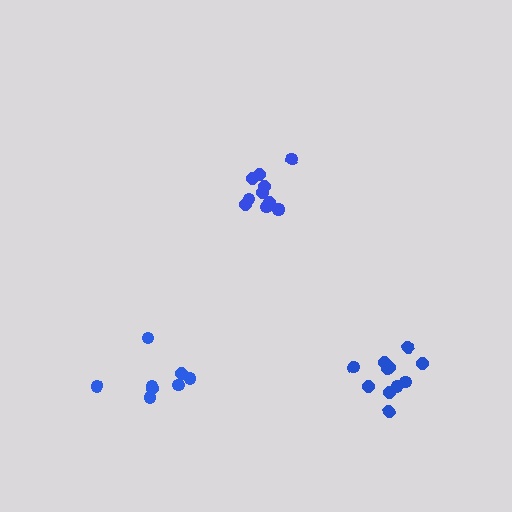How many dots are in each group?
Group 1: 11 dots, Group 2: 8 dots, Group 3: 11 dots (30 total).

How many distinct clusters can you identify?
There are 3 distinct clusters.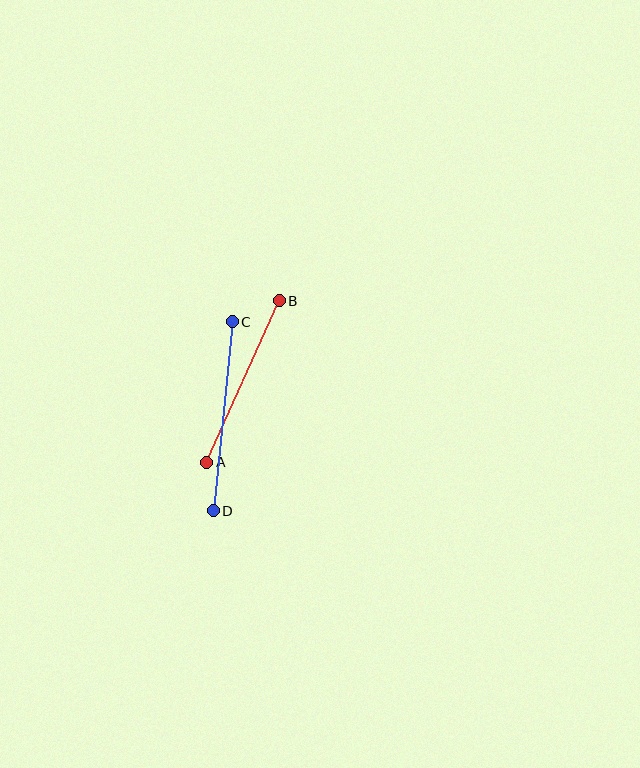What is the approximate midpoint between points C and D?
The midpoint is at approximately (223, 416) pixels.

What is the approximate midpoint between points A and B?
The midpoint is at approximately (243, 381) pixels.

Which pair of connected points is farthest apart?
Points C and D are farthest apart.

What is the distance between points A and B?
The distance is approximately 177 pixels.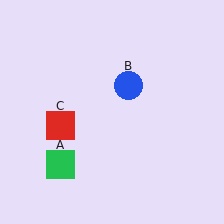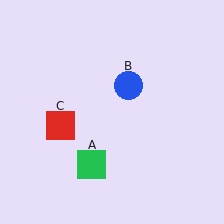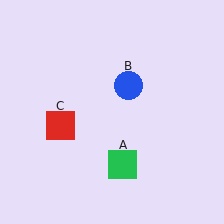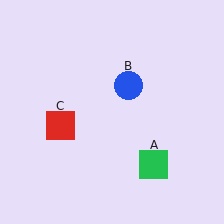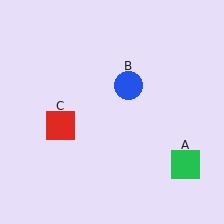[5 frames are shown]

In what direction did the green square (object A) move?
The green square (object A) moved right.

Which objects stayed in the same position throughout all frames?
Blue circle (object B) and red square (object C) remained stationary.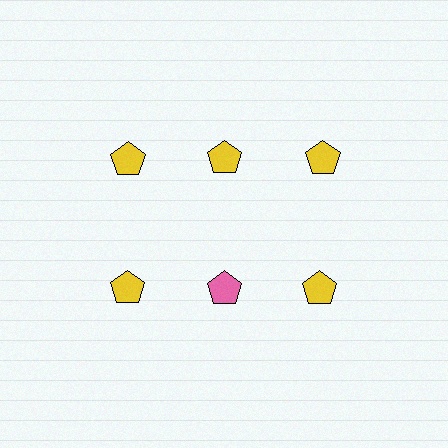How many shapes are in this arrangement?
There are 6 shapes arranged in a grid pattern.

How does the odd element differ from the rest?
It has a different color: pink instead of yellow.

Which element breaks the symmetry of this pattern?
The pink pentagon in the second row, second from left column breaks the symmetry. All other shapes are yellow pentagons.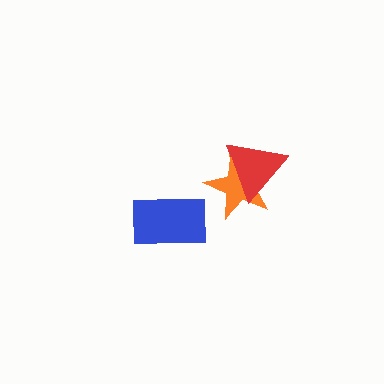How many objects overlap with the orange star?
1 object overlaps with the orange star.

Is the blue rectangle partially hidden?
No, no other shape covers it.